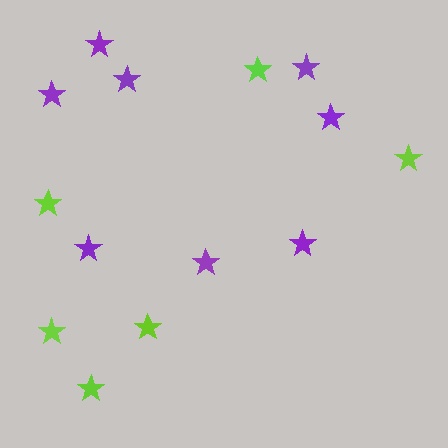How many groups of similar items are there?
There are 2 groups: one group of lime stars (6) and one group of purple stars (8).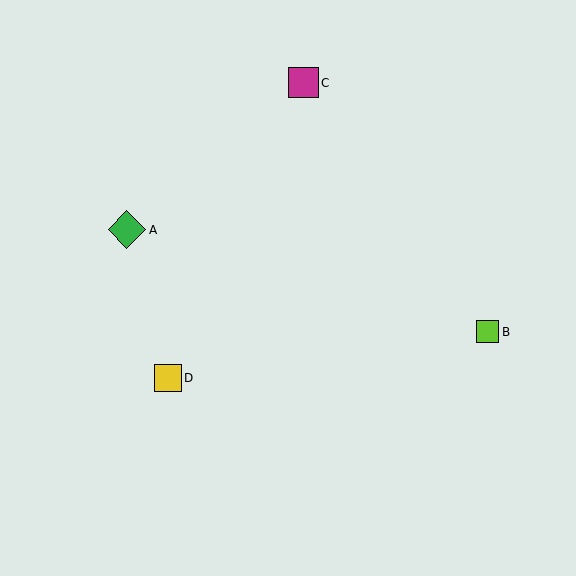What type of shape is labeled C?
Shape C is a magenta square.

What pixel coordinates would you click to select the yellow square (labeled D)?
Click at (168, 378) to select the yellow square D.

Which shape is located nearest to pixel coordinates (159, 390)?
The yellow square (labeled D) at (168, 378) is nearest to that location.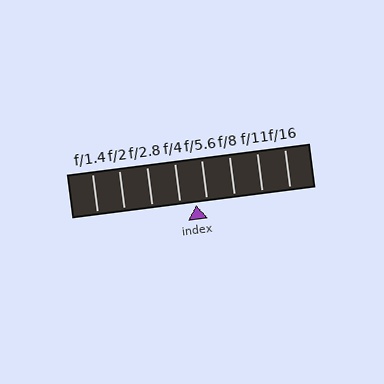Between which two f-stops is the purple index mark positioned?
The index mark is between f/4 and f/5.6.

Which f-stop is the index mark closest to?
The index mark is closest to f/5.6.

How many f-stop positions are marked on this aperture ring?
There are 8 f-stop positions marked.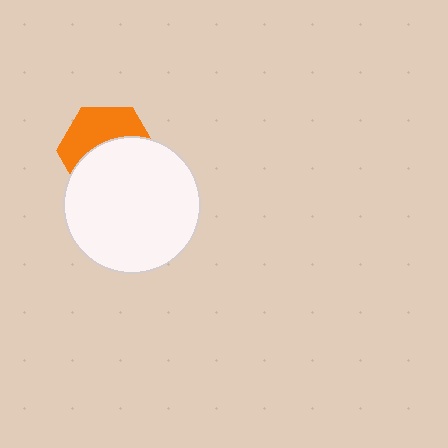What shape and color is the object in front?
The object in front is a white circle.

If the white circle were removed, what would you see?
You would see the complete orange hexagon.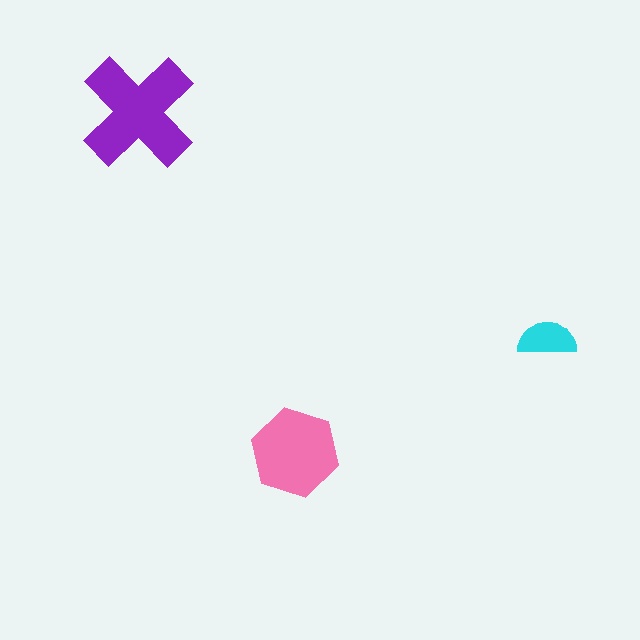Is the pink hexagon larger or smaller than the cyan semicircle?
Larger.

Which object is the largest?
The purple cross.